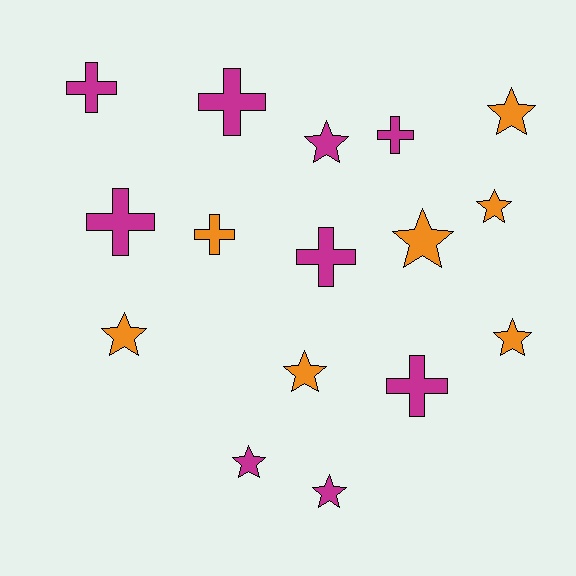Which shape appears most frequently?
Star, with 9 objects.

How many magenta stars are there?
There are 3 magenta stars.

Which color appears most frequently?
Magenta, with 9 objects.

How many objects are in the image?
There are 16 objects.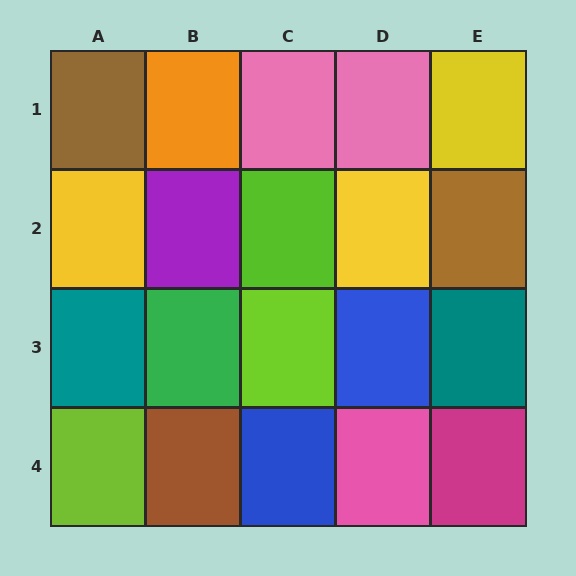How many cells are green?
1 cell is green.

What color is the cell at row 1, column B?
Orange.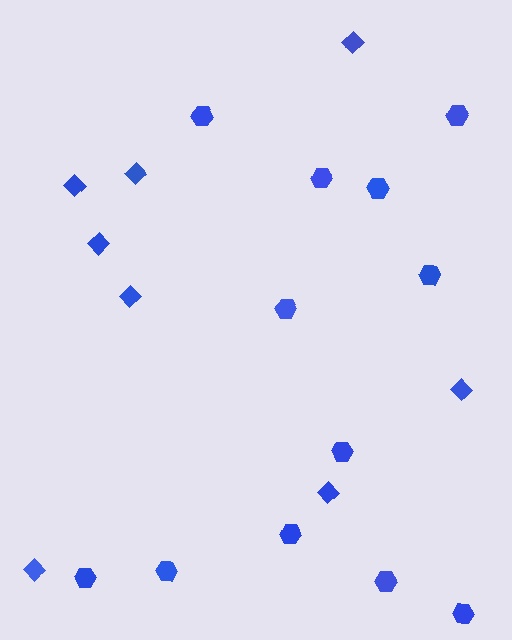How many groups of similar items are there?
There are 2 groups: one group of diamonds (8) and one group of hexagons (12).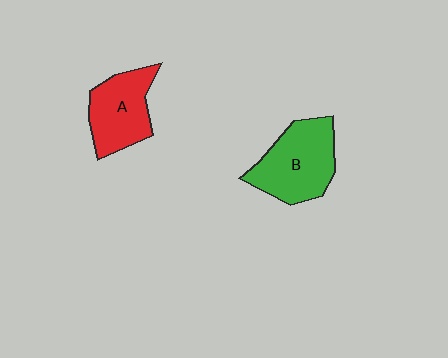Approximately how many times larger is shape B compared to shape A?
Approximately 1.2 times.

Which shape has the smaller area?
Shape A (red).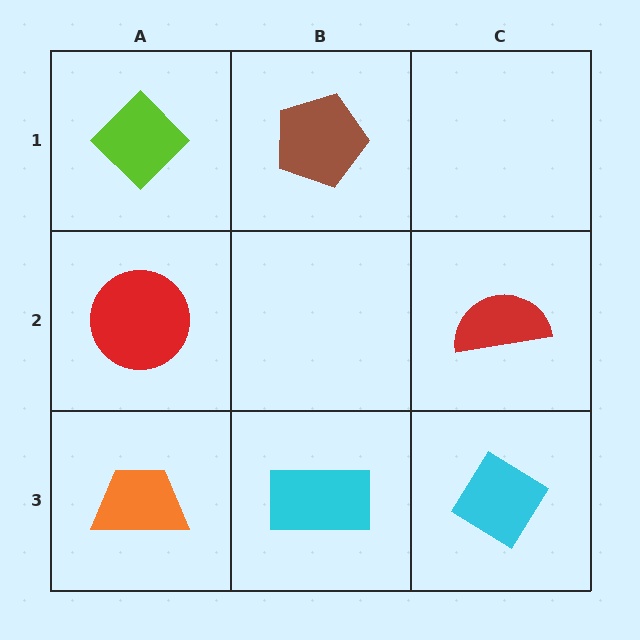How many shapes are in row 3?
3 shapes.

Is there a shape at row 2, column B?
No, that cell is empty.